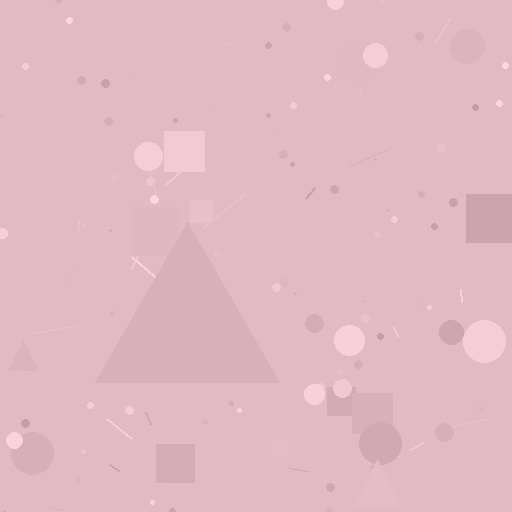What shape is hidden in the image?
A triangle is hidden in the image.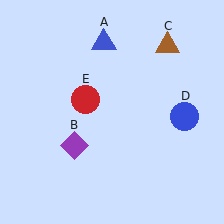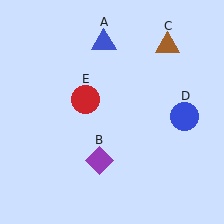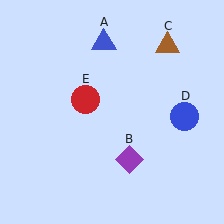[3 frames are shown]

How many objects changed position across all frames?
1 object changed position: purple diamond (object B).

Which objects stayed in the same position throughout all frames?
Blue triangle (object A) and brown triangle (object C) and blue circle (object D) and red circle (object E) remained stationary.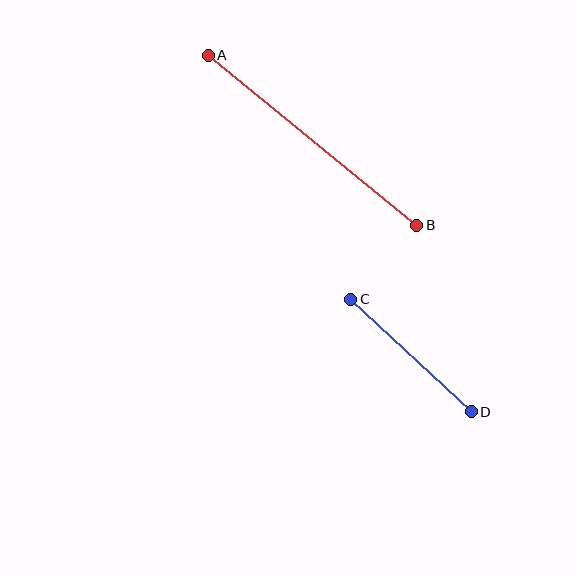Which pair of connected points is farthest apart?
Points A and B are farthest apart.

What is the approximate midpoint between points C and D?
The midpoint is at approximately (411, 356) pixels.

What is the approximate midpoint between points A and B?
The midpoint is at approximately (312, 140) pixels.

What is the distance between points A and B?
The distance is approximately 269 pixels.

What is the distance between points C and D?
The distance is approximately 165 pixels.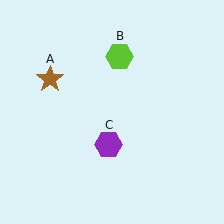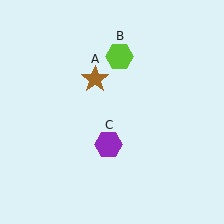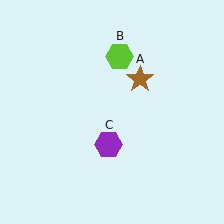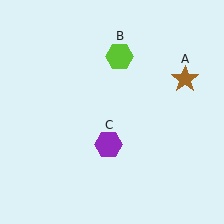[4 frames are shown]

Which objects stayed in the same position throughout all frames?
Lime hexagon (object B) and purple hexagon (object C) remained stationary.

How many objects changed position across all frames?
1 object changed position: brown star (object A).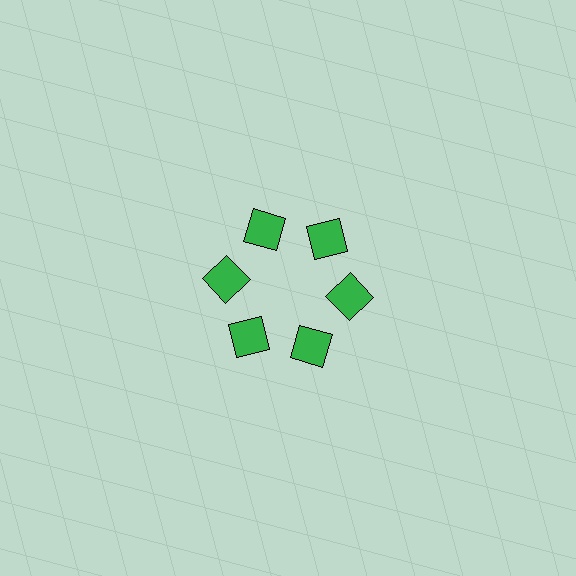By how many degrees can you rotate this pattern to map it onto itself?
The pattern maps onto itself every 60 degrees of rotation.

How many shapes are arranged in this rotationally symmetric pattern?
There are 6 shapes, arranged in 6 groups of 1.